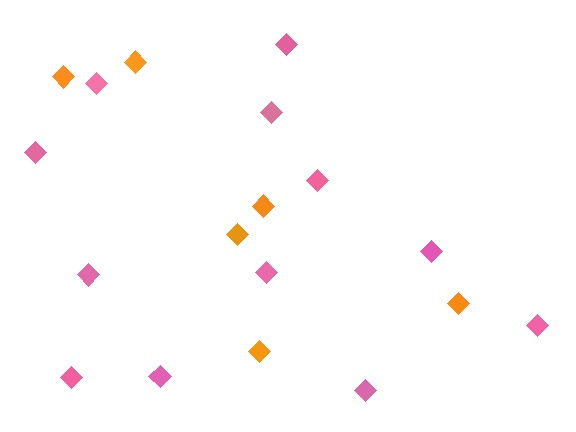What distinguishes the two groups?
There are 2 groups: one group of pink diamonds (12) and one group of orange diamonds (6).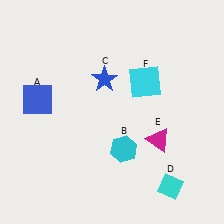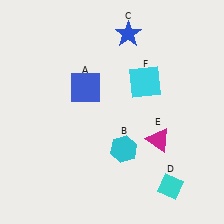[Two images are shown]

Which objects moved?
The objects that moved are: the blue square (A), the blue star (C).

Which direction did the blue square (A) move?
The blue square (A) moved right.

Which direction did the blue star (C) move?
The blue star (C) moved up.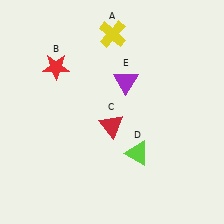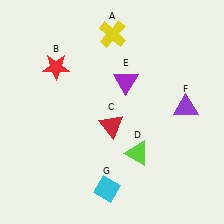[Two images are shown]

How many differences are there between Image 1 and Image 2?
There are 2 differences between the two images.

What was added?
A purple triangle (F), a cyan diamond (G) were added in Image 2.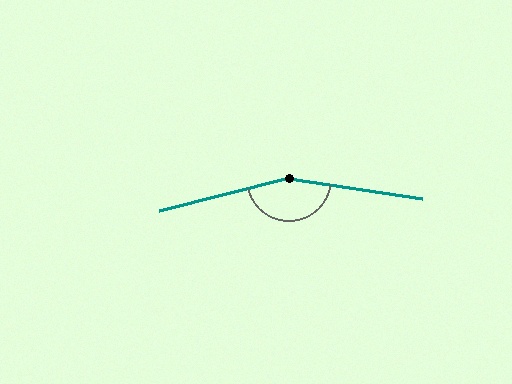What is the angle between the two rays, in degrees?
Approximately 157 degrees.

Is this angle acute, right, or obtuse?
It is obtuse.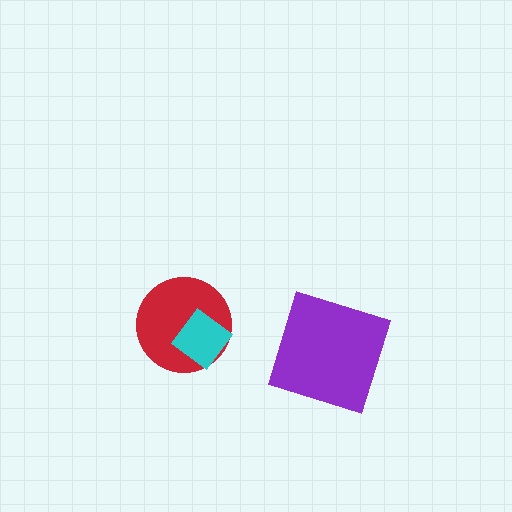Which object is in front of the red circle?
The cyan diamond is in front of the red circle.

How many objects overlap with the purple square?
0 objects overlap with the purple square.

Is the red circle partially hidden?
Yes, it is partially covered by another shape.